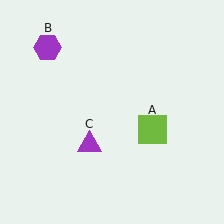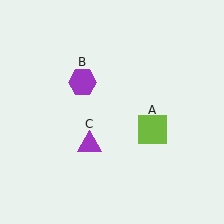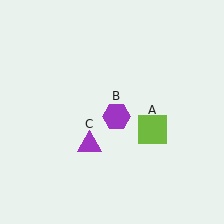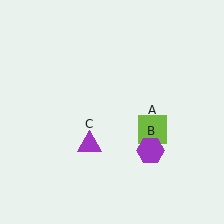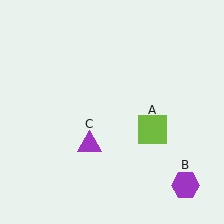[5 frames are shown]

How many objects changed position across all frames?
1 object changed position: purple hexagon (object B).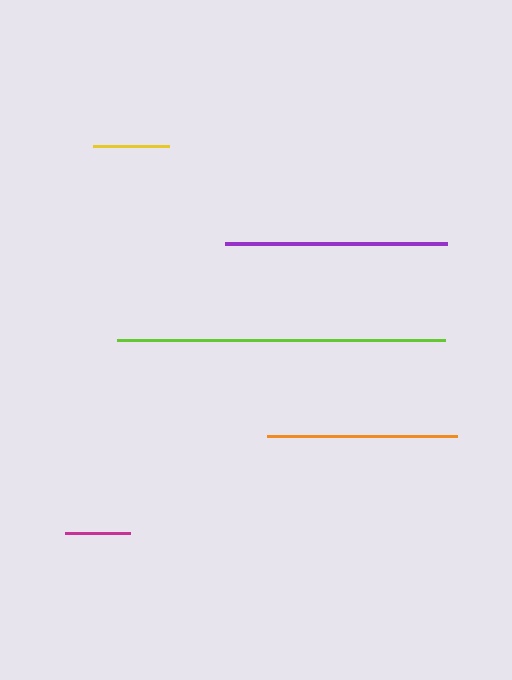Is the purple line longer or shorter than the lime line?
The lime line is longer than the purple line.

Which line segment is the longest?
The lime line is the longest at approximately 328 pixels.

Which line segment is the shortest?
The magenta line is the shortest at approximately 65 pixels.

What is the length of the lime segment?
The lime segment is approximately 328 pixels long.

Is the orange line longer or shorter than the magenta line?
The orange line is longer than the magenta line.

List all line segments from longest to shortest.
From longest to shortest: lime, purple, orange, yellow, magenta.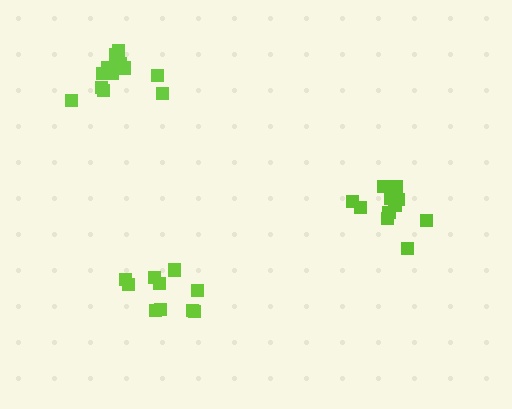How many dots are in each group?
Group 1: 10 dots, Group 2: 12 dots, Group 3: 12 dots (34 total).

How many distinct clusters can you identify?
There are 3 distinct clusters.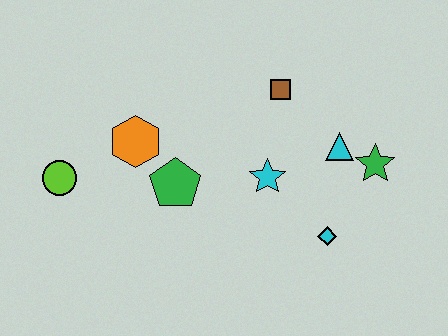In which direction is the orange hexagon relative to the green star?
The orange hexagon is to the left of the green star.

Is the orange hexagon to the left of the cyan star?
Yes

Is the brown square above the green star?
Yes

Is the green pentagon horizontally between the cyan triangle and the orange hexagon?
Yes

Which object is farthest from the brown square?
The lime circle is farthest from the brown square.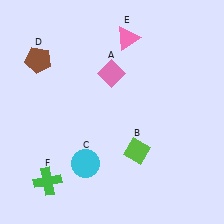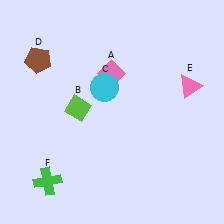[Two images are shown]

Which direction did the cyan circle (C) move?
The cyan circle (C) moved up.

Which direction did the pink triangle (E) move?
The pink triangle (E) moved right.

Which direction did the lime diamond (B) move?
The lime diamond (B) moved left.